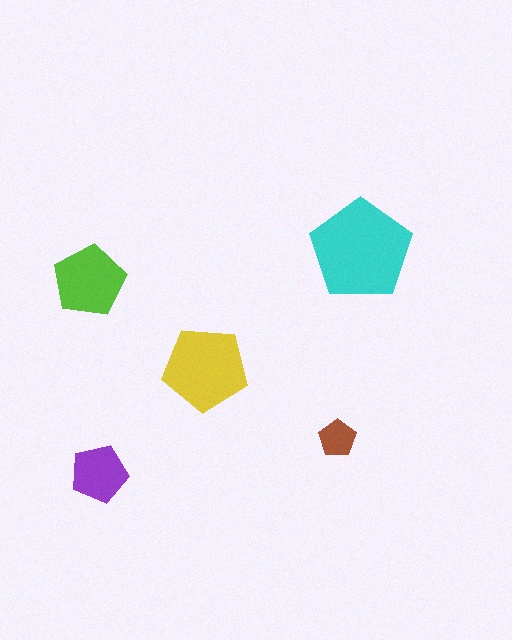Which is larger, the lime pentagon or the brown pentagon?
The lime one.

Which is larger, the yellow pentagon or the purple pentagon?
The yellow one.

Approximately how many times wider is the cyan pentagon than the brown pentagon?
About 2.5 times wider.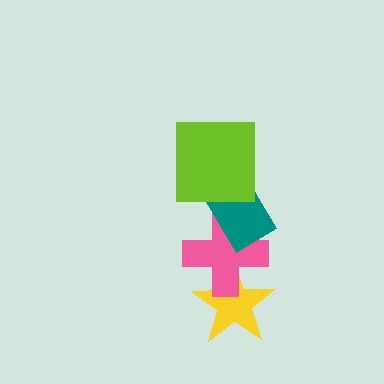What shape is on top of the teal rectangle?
The lime square is on top of the teal rectangle.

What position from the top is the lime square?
The lime square is 1st from the top.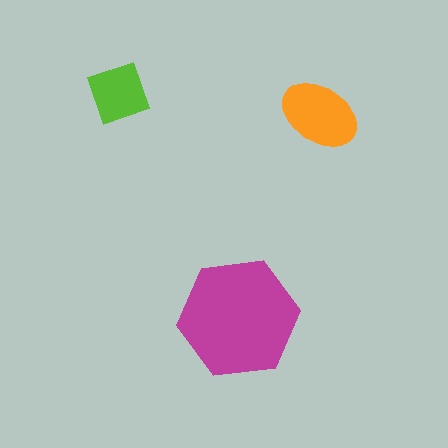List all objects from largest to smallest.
The magenta hexagon, the orange ellipse, the lime diamond.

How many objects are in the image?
There are 3 objects in the image.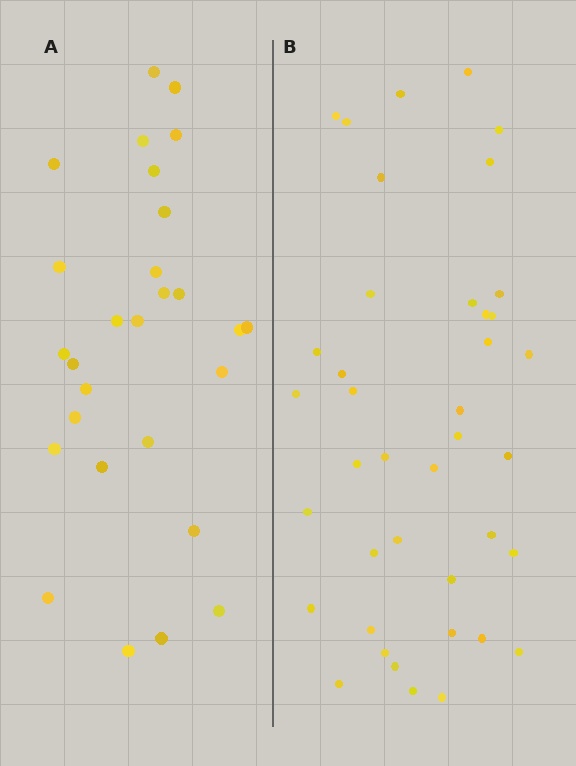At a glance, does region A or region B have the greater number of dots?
Region B (the right region) has more dots.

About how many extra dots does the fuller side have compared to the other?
Region B has roughly 12 or so more dots than region A.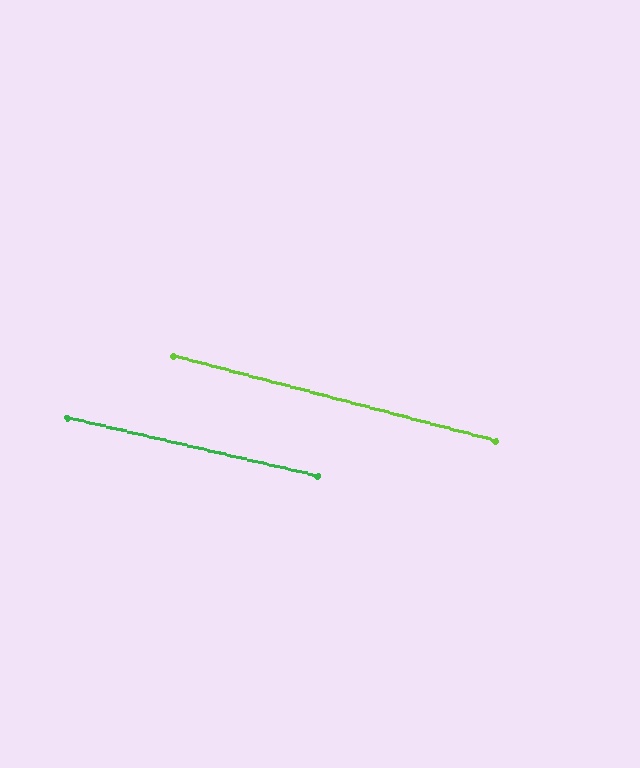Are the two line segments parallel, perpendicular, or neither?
Parallel — their directions differ by only 1.8°.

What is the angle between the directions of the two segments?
Approximately 2 degrees.